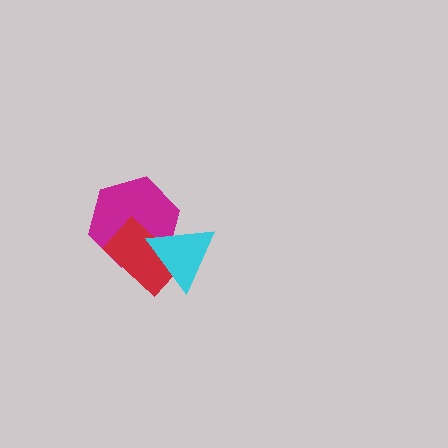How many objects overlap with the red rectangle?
2 objects overlap with the red rectangle.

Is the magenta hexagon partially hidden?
Yes, it is partially covered by another shape.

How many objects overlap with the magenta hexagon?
2 objects overlap with the magenta hexagon.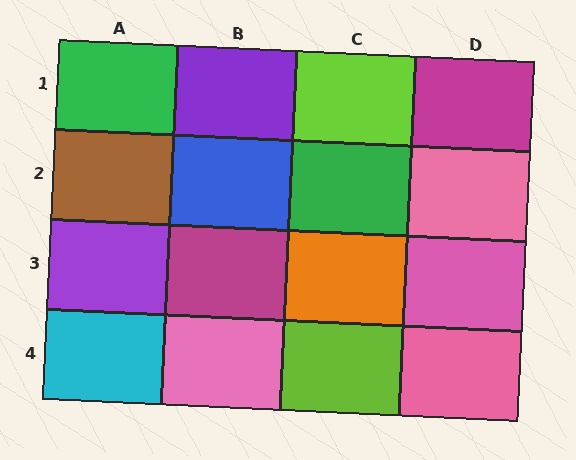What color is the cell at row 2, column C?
Green.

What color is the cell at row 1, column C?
Lime.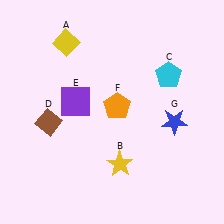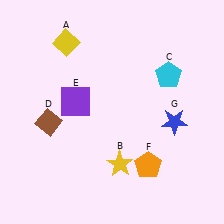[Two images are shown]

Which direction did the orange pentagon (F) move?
The orange pentagon (F) moved down.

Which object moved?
The orange pentagon (F) moved down.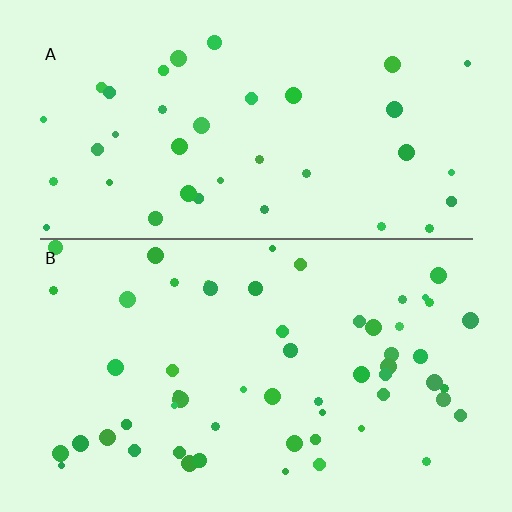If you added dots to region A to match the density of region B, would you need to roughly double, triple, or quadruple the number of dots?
Approximately double.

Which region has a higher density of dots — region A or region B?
B (the bottom).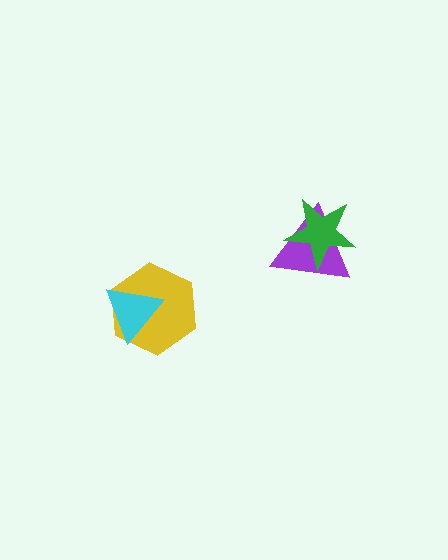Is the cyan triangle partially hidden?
No, no other shape covers it.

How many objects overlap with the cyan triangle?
1 object overlaps with the cyan triangle.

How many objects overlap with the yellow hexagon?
1 object overlaps with the yellow hexagon.